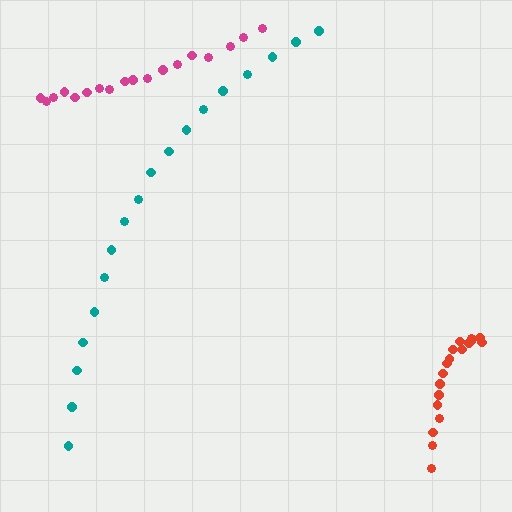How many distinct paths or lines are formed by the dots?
There are 3 distinct paths.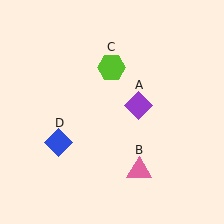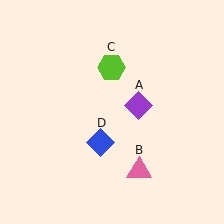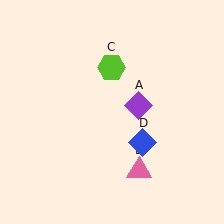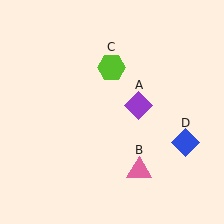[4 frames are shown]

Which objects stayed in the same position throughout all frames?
Purple diamond (object A) and pink triangle (object B) and lime hexagon (object C) remained stationary.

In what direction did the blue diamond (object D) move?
The blue diamond (object D) moved right.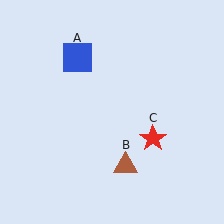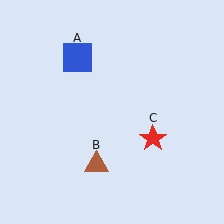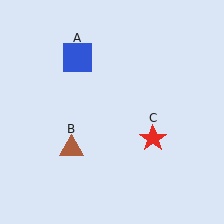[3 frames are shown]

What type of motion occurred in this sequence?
The brown triangle (object B) rotated clockwise around the center of the scene.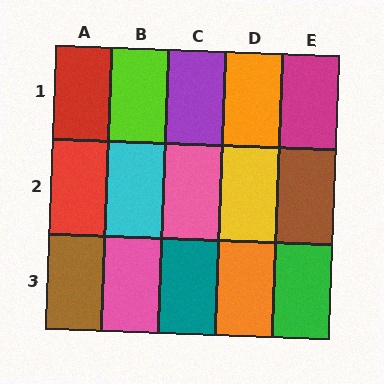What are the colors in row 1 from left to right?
Red, lime, purple, orange, magenta.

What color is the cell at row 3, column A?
Brown.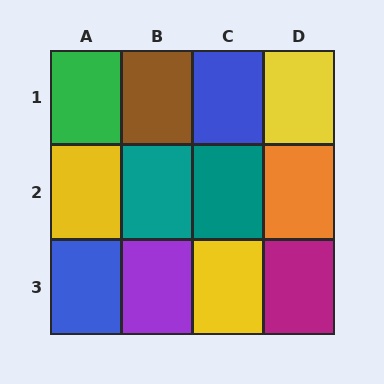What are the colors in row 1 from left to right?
Green, brown, blue, yellow.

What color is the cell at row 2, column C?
Teal.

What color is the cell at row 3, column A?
Blue.